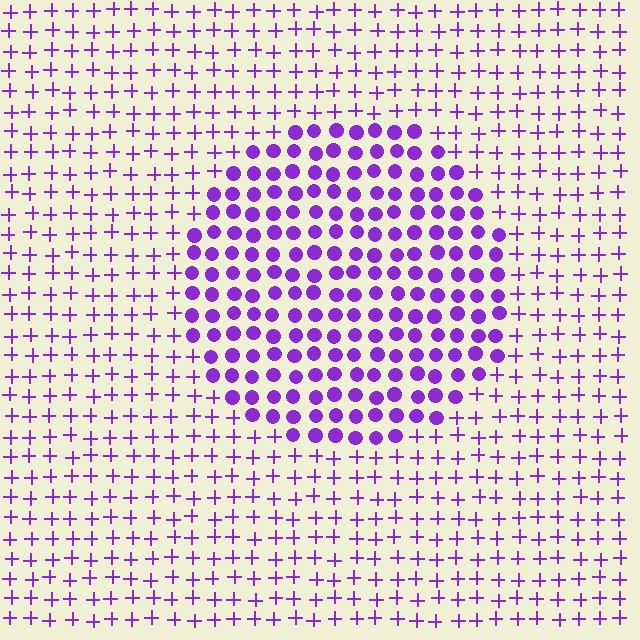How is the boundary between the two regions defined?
The boundary is defined by a change in element shape: circles inside vs. plus signs outside. All elements share the same color and spacing.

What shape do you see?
I see a circle.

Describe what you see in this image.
The image is filled with small purple elements arranged in a uniform grid. A circle-shaped region contains circles, while the surrounding area contains plus signs. The boundary is defined purely by the change in element shape.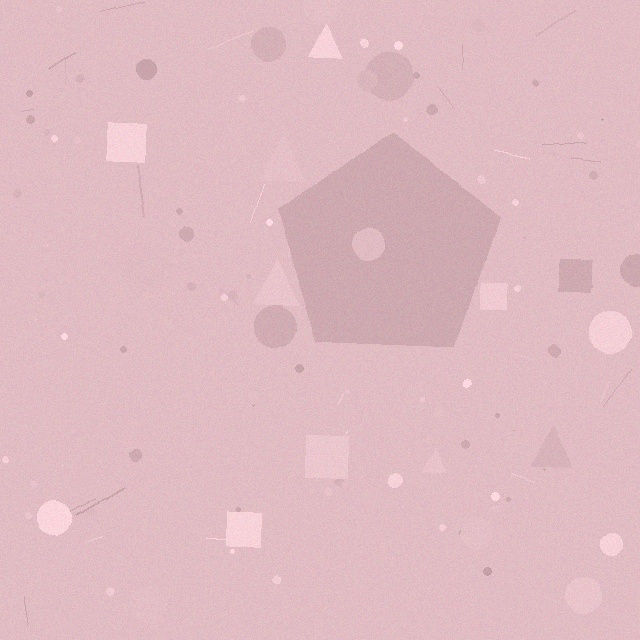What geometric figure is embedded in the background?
A pentagon is embedded in the background.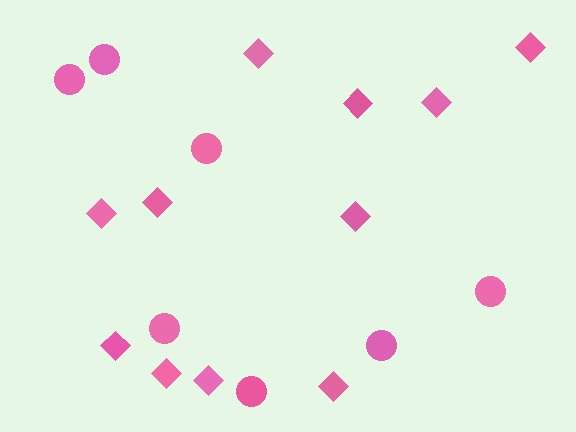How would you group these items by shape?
There are 2 groups: one group of circles (7) and one group of diamonds (11).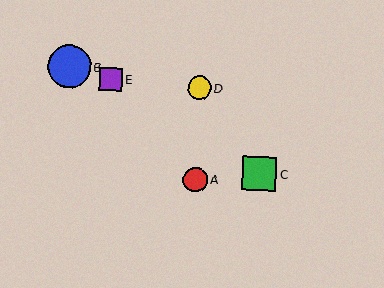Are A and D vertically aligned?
Yes, both are at x≈195.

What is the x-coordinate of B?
Object B is at x≈69.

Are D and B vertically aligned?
No, D is at x≈199 and B is at x≈69.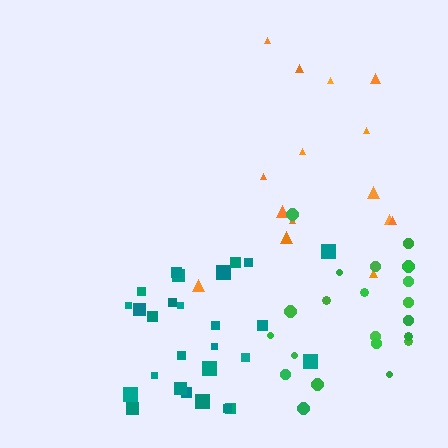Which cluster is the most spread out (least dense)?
Orange.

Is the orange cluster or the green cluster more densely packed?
Green.